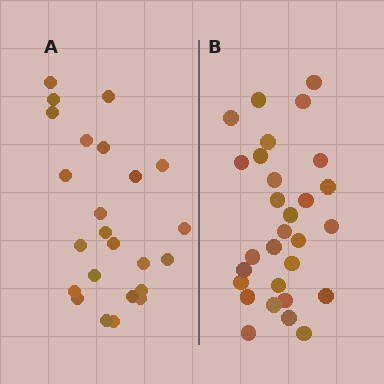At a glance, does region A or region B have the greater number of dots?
Region B (the right region) has more dots.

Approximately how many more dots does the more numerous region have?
Region B has about 5 more dots than region A.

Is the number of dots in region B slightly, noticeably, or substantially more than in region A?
Region B has only slightly more — the two regions are fairly close. The ratio is roughly 1.2 to 1.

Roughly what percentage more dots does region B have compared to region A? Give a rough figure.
About 20% more.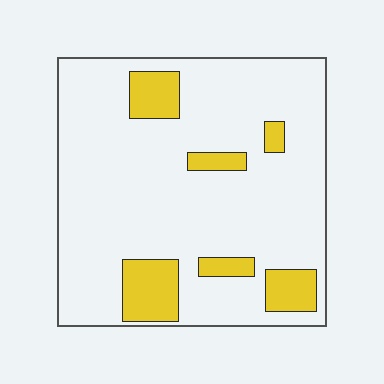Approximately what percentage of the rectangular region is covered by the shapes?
Approximately 15%.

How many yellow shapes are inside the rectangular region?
6.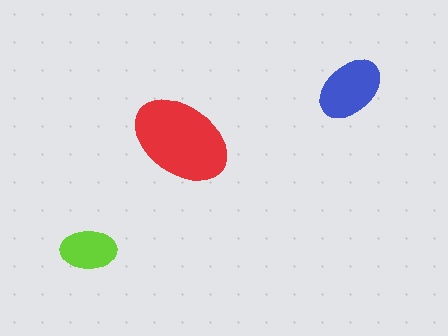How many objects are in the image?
There are 3 objects in the image.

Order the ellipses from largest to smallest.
the red one, the blue one, the lime one.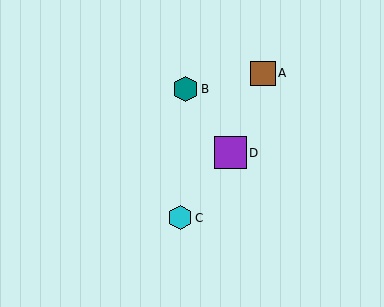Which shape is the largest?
The purple square (labeled D) is the largest.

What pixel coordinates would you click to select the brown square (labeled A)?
Click at (263, 73) to select the brown square A.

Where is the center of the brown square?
The center of the brown square is at (263, 73).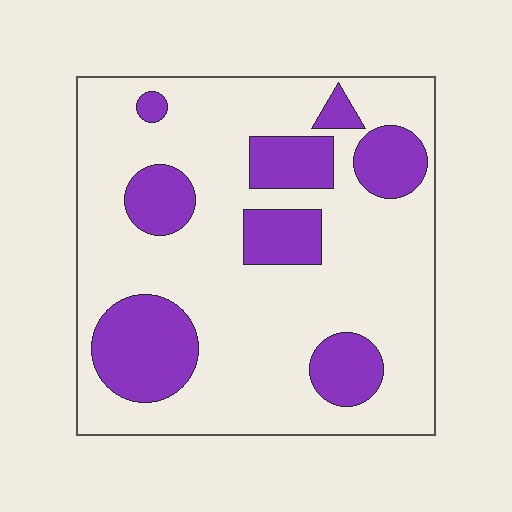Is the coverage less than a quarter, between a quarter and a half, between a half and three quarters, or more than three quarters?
Between a quarter and a half.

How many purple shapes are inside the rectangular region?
8.